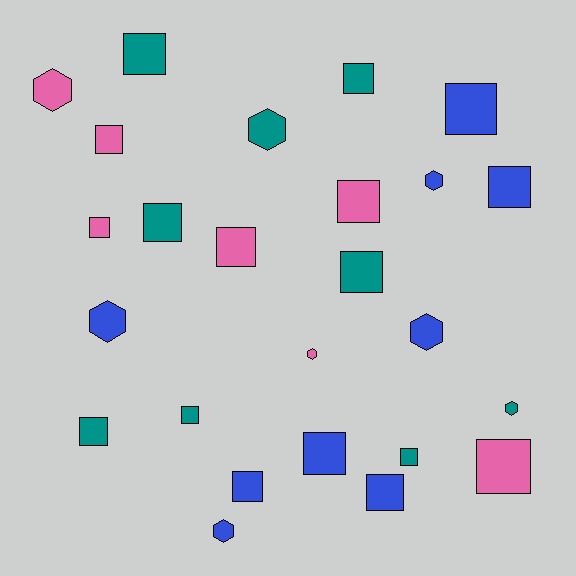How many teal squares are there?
There are 7 teal squares.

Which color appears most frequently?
Teal, with 9 objects.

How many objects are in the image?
There are 25 objects.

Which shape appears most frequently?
Square, with 17 objects.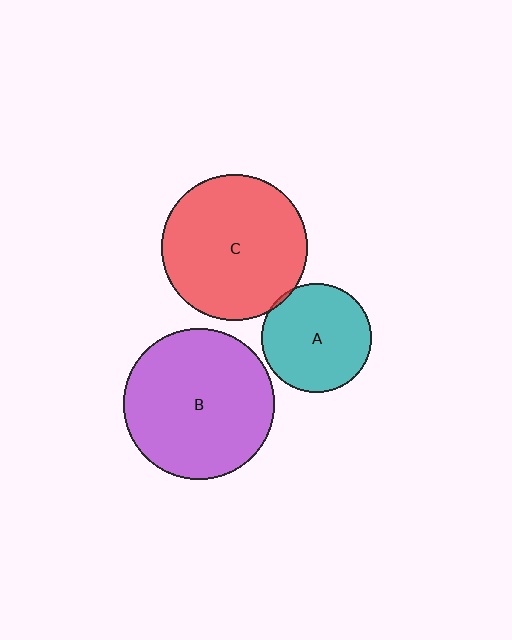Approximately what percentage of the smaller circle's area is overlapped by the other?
Approximately 5%.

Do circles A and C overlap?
Yes.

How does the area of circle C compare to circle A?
Approximately 1.8 times.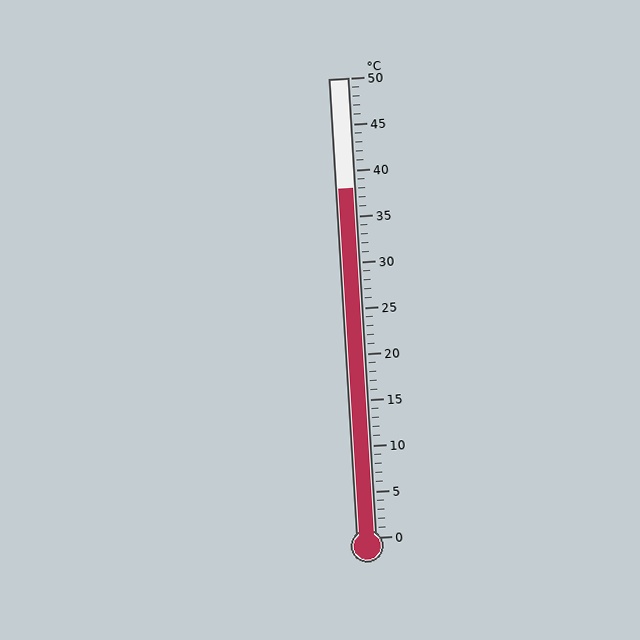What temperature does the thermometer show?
The thermometer shows approximately 38°C.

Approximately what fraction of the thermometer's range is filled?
The thermometer is filled to approximately 75% of its range.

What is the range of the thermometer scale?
The thermometer scale ranges from 0°C to 50°C.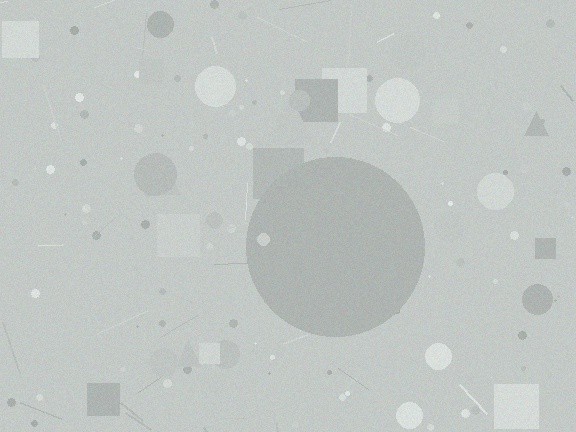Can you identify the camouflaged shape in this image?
The camouflaged shape is a circle.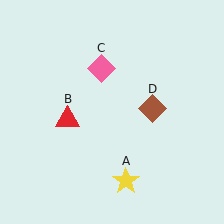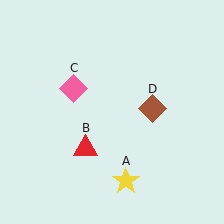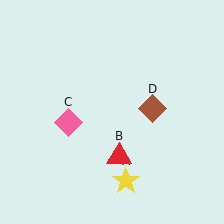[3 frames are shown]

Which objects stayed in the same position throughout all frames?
Yellow star (object A) and brown diamond (object D) remained stationary.